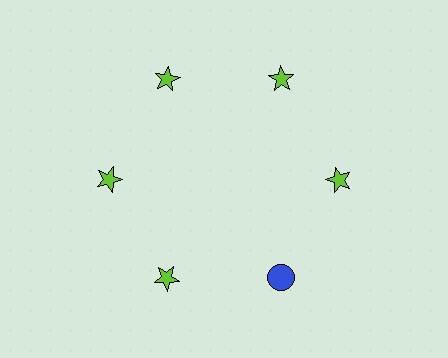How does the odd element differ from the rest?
It differs in both color (blue instead of lime) and shape (circle instead of star).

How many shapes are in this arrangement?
There are 6 shapes arranged in a ring pattern.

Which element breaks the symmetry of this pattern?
The blue circle at roughly the 5 o'clock position breaks the symmetry. All other shapes are lime stars.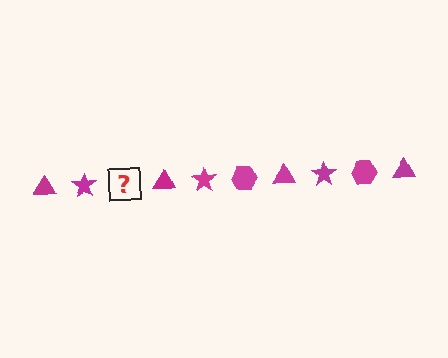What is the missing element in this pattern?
The missing element is a magenta hexagon.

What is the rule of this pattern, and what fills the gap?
The rule is that the pattern cycles through triangle, star, hexagon shapes in magenta. The gap should be filled with a magenta hexagon.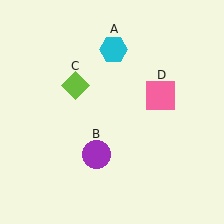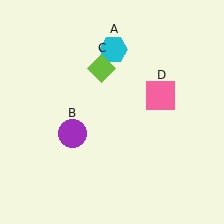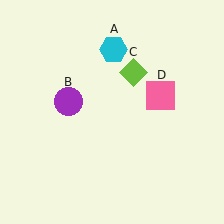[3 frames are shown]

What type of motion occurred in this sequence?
The purple circle (object B), lime diamond (object C) rotated clockwise around the center of the scene.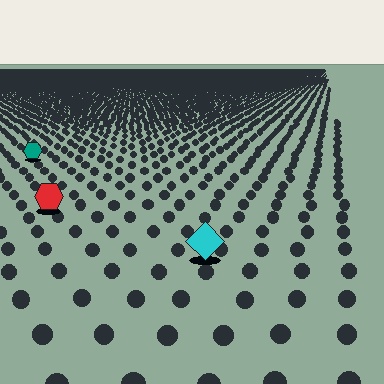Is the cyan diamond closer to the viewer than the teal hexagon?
Yes. The cyan diamond is closer — you can tell from the texture gradient: the ground texture is coarser near it.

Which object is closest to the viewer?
The cyan diamond is closest. The texture marks near it are larger and more spread out.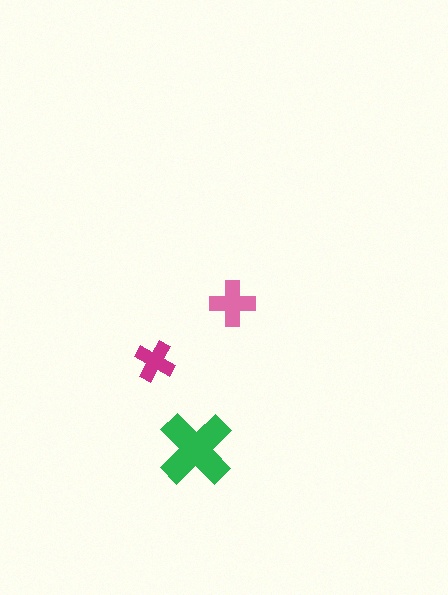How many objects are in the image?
There are 3 objects in the image.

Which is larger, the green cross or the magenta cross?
The green one.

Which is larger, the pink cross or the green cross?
The green one.